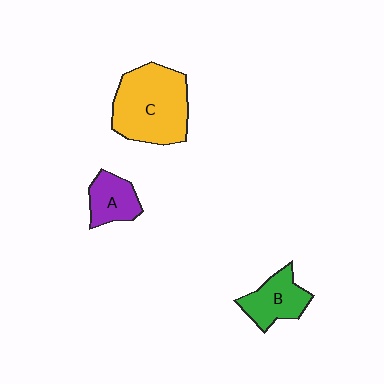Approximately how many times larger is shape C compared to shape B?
Approximately 2.0 times.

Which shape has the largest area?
Shape C (yellow).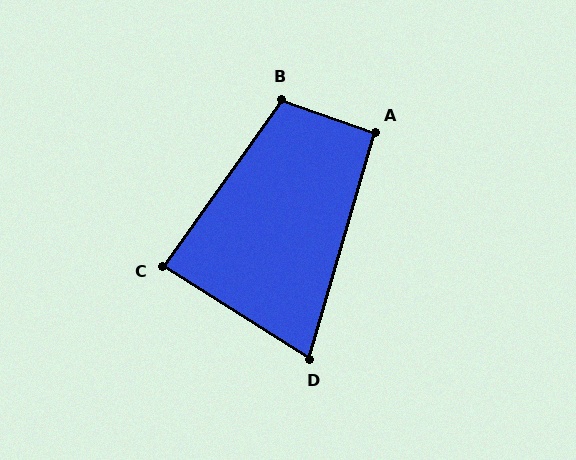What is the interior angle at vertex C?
Approximately 87 degrees (approximately right).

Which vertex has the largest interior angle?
B, at approximately 106 degrees.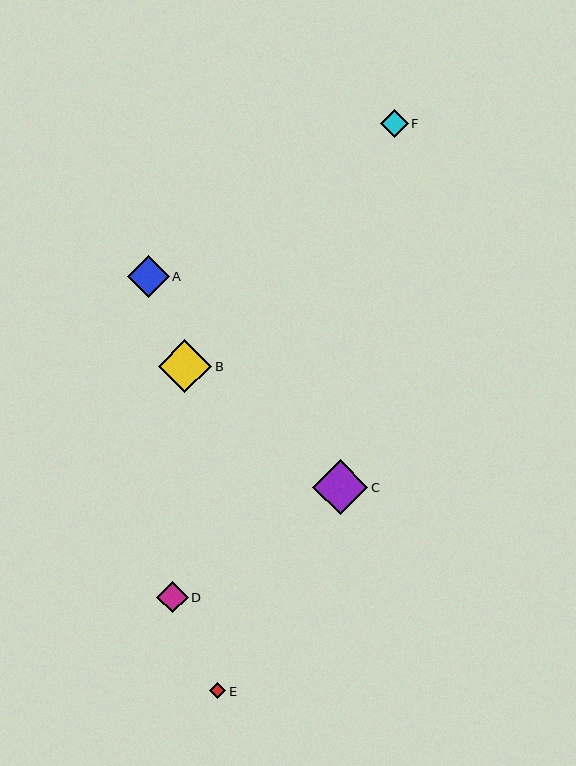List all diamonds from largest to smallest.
From largest to smallest: C, B, A, D, F, E.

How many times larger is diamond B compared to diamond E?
Diamond B is approximately 3.4 times the size of diamond E.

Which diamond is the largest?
Diamond C is the largest with a size of approximately 55 pixels.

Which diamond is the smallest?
Diamond E is the smallest with a size of approximately 16 pixels.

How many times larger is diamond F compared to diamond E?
Diamond F is approximately 1.7 times the size of diamond E.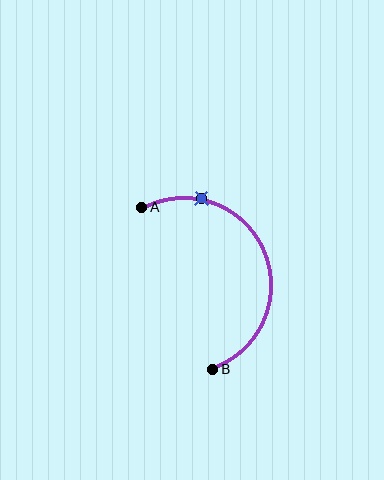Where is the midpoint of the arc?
The arc midpoint is the point on the curve farthest from the straight line joining A and B. It sits to the right of that line.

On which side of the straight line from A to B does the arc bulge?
The arc bulges to the right of the straight line connecting A and B.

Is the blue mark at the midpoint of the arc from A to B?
No. The blue mark lies on the arc but is closer to endpoint A. The arc midpoint would be at the point on the curve equidistant along the arc from both A and B.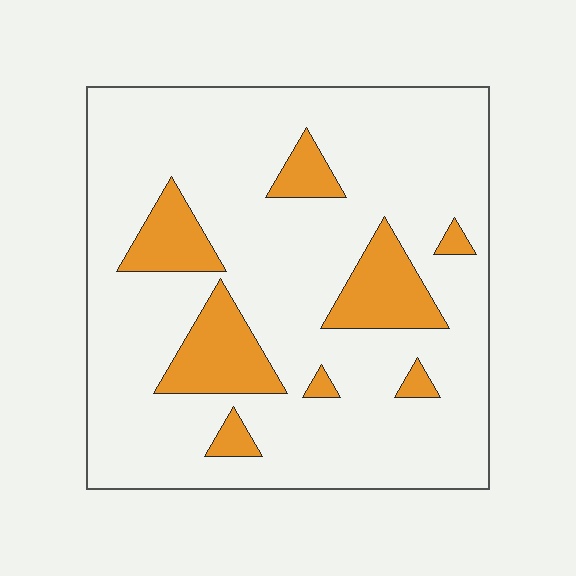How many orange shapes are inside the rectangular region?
8.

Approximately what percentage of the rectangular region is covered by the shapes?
Approximately 15%.